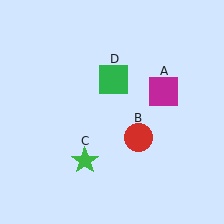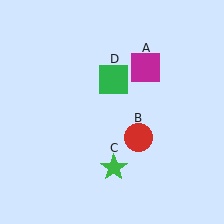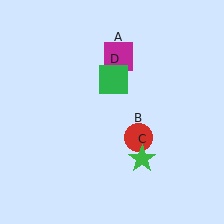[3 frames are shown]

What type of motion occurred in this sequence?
The magenta square (object A), green star (object C) rotated counterclockwise around the center of the scene.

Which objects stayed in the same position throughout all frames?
Red circle (object B) and green square (object D) remained stationary.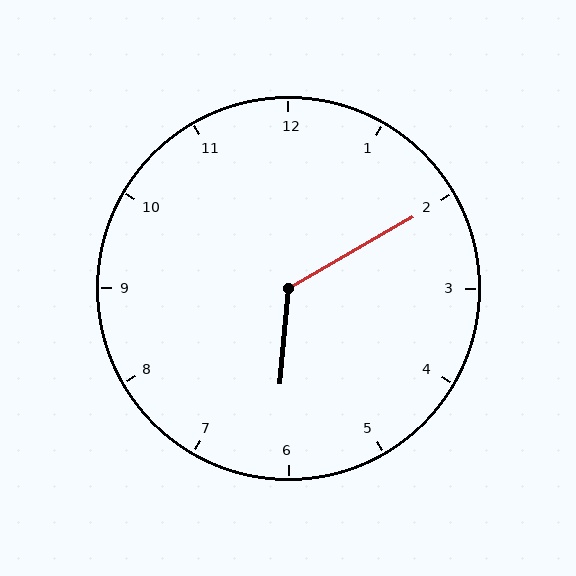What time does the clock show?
6:10.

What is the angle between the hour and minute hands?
Approximately 125 degrees.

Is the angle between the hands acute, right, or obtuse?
It is obtuse.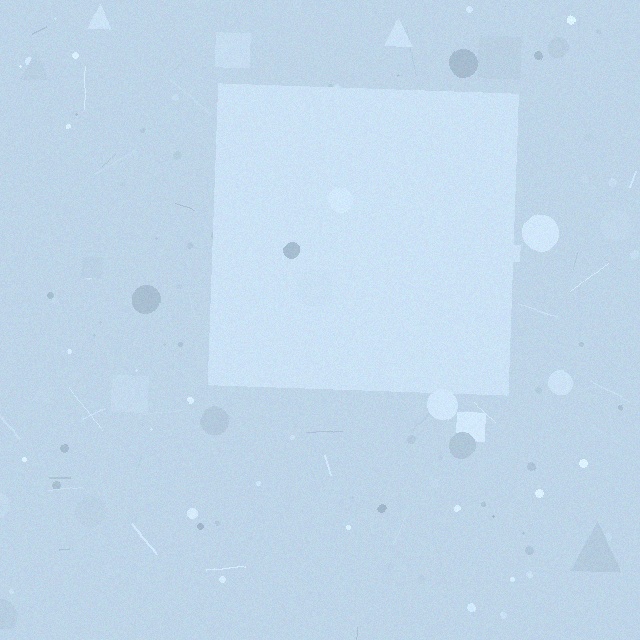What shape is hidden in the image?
A square is hidden in the image.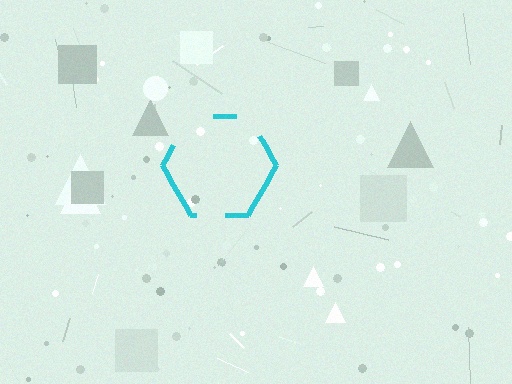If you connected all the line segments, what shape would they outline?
They would outline a hexagon.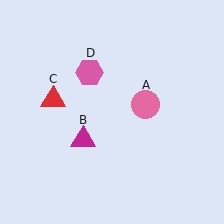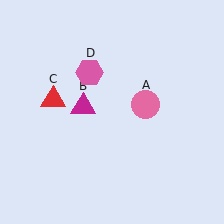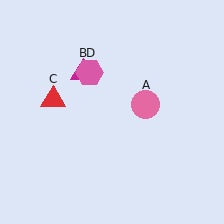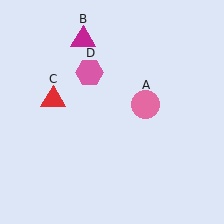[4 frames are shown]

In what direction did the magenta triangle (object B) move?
The magenta triangle (object B) moved up.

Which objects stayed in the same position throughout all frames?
Pink circle (object A) and red triangle (object C) and pink hexagon (object D) remained stationary.